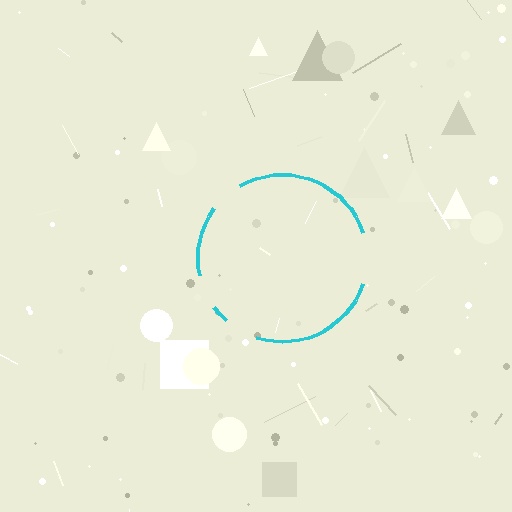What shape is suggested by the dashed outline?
The dashed outline suggests a circle.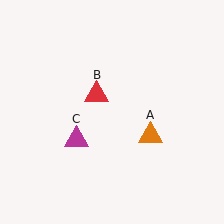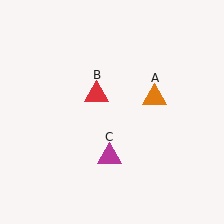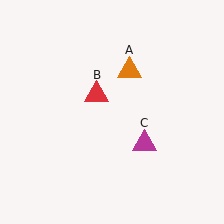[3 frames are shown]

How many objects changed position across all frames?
2 objects changed position: orange triangle (object A), magenta triangle (object C).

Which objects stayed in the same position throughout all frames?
Red triangle (object B) remained stationary.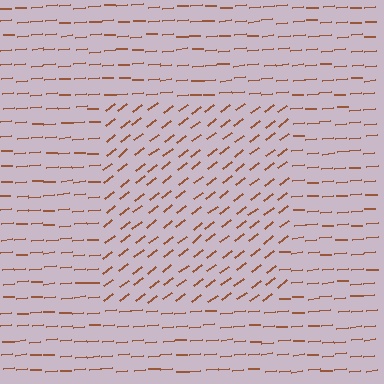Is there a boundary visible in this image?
Yes, there is a texture boundary formed by a change in line orientation.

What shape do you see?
I see a rectangle.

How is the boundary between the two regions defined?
The boundary is defined purely by a change in line orientation (approximately 33 degrees difference). All lines are the same color and thickness.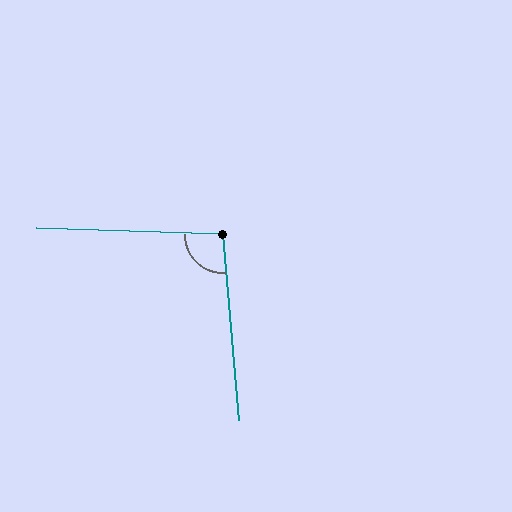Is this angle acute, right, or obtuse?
It is obtuse.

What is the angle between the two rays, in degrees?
Approximately 97 degrees.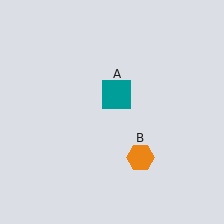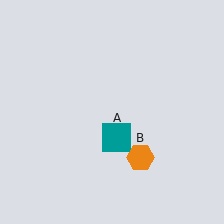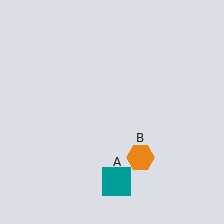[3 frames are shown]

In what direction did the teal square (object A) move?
The teal square (object A) moved down.